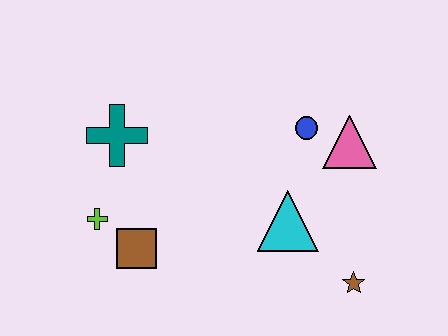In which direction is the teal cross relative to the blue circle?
The teal cross is to the left of the blue circle.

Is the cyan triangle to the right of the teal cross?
Yes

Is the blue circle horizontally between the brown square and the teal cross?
No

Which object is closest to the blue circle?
The pink triangle is closest to the blue circle.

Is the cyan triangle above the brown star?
Yes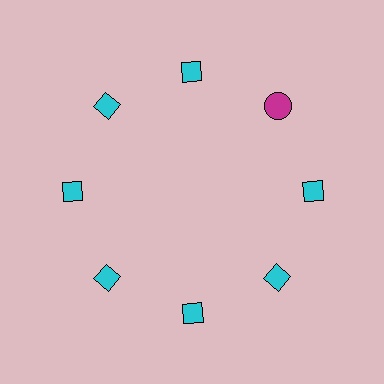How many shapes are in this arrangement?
There are 8 shapes arranged in a ring pattern.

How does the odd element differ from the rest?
It differs in both color (magenta instead of cyan) and shape (circle instead of diamond).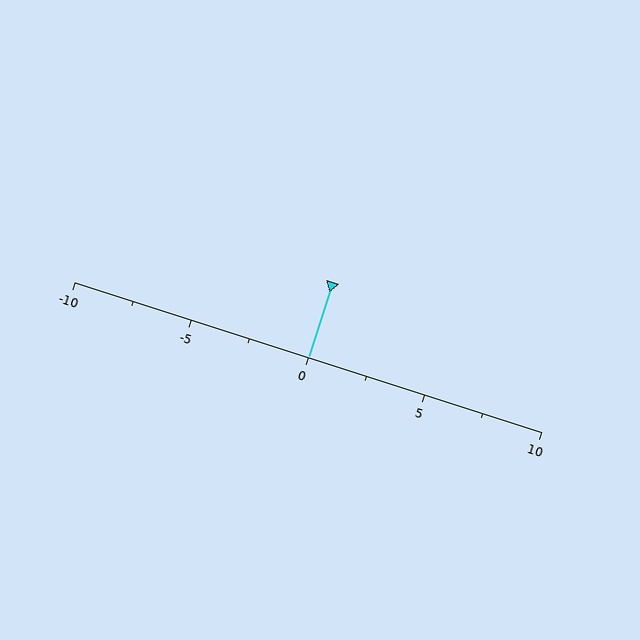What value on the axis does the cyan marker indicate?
The marker indicates approximately 0.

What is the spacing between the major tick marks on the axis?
The major ticks are spaced 5 apart.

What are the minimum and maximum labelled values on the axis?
The axis runs from -10 to 10.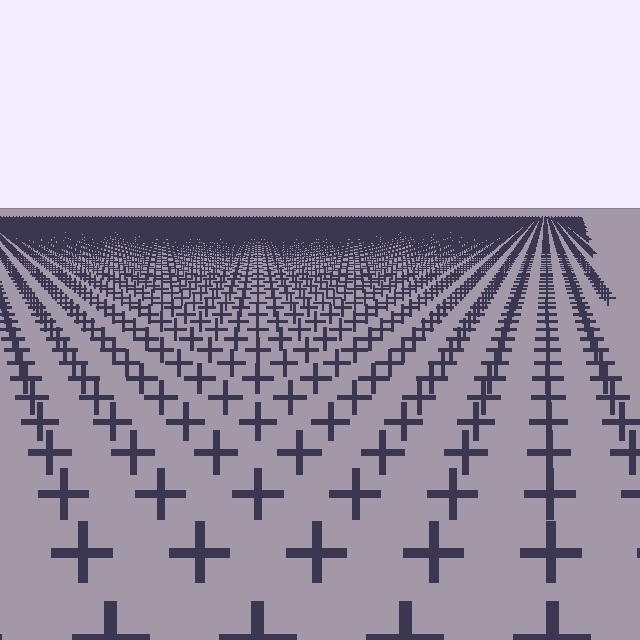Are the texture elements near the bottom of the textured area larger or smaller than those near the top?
Larger. Near the bottom, elements are closer to the viewer and appear at a bigger on-screen size.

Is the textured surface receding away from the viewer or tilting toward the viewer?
The surface is receding away from the viewer. Texture elements get smaller and denser toward the top.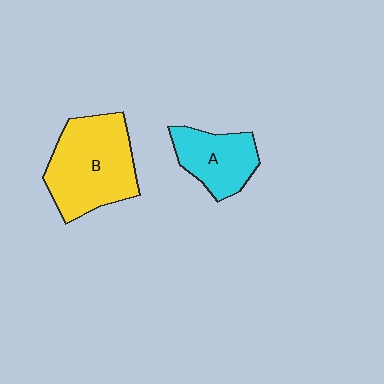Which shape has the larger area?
Shape B (yellow).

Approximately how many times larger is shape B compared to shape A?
Approximately 1.7 times.